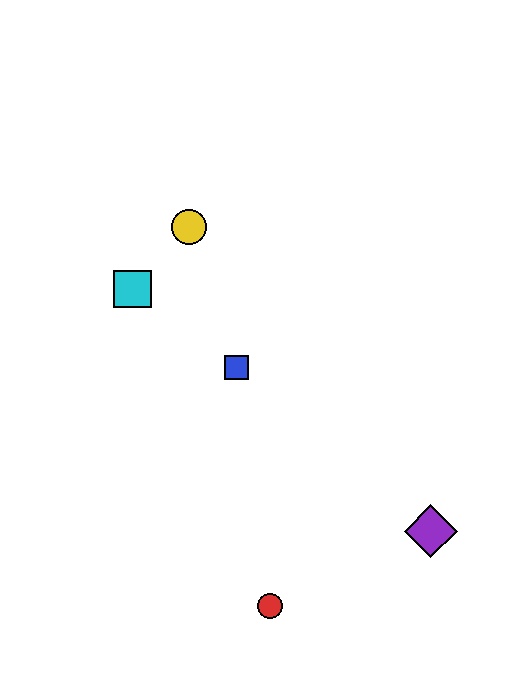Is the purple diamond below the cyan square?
Yes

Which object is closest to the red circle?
The purple diamond is closest to the red circle.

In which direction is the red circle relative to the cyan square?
The red circle is below the cyan square.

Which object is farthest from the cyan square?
The purple diamond is farthest from the cyan square.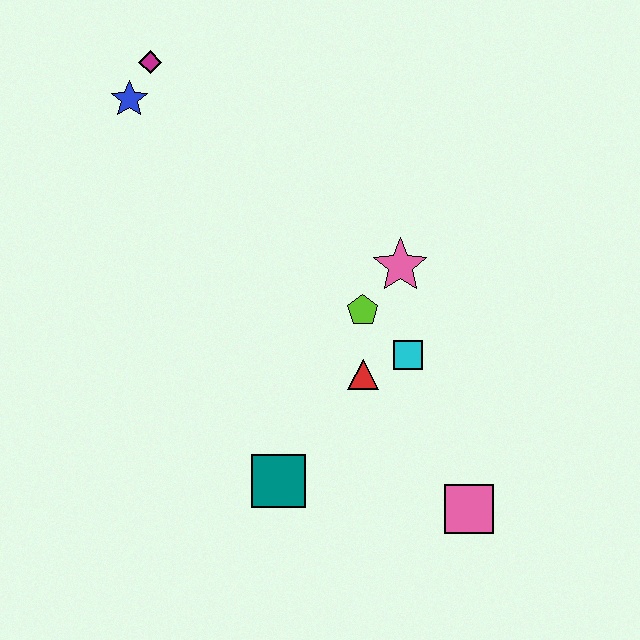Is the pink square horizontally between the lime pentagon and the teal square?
No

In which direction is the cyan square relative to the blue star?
The cyan square is to the right of the blue star.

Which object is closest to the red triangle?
The cyan square is closest to the red triangle.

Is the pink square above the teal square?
No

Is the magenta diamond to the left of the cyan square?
Yes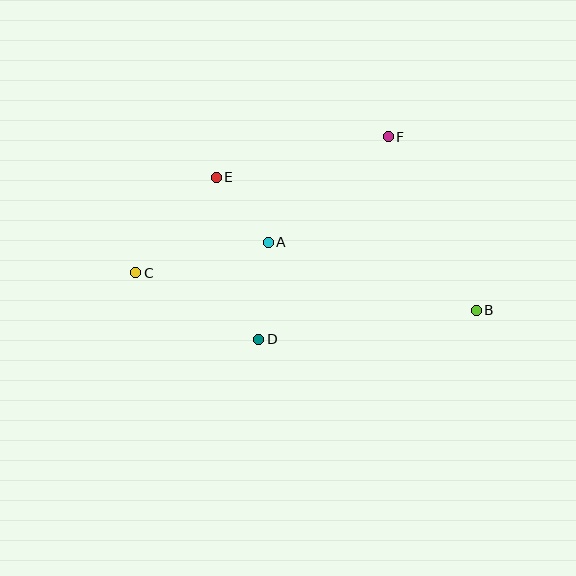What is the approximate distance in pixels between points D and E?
The distance between D and E is approximately 168 pixels.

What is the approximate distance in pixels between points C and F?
The distance between C and F is approximately 287 pixels.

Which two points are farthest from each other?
Points B and C are farthest from each other.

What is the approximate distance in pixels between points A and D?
The distance between A and D is approximately 98 pixels.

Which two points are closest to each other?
Points A and E are closest to each other.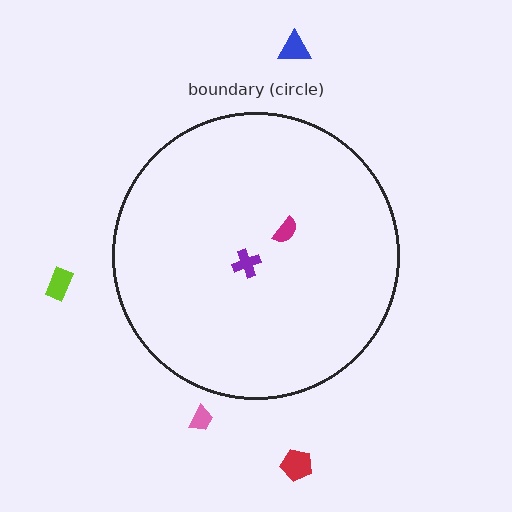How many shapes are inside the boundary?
2 inside, 4 outside.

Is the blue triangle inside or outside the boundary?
Outside.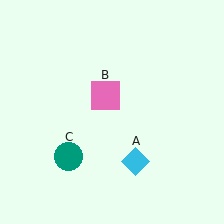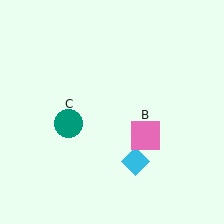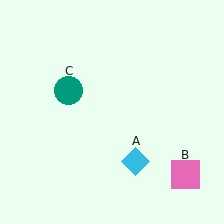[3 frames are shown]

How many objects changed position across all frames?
2 objects changed position: pink square (object B), teal circle (object C).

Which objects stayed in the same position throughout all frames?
Cyan diamond (object A) remained stationary.